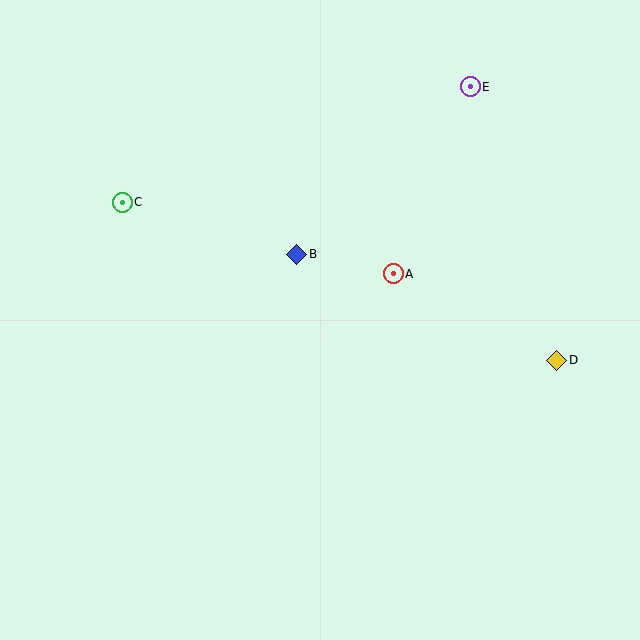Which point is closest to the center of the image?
Point B at (297, 254) is closest to the center.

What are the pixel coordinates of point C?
Point C is at (122, 202).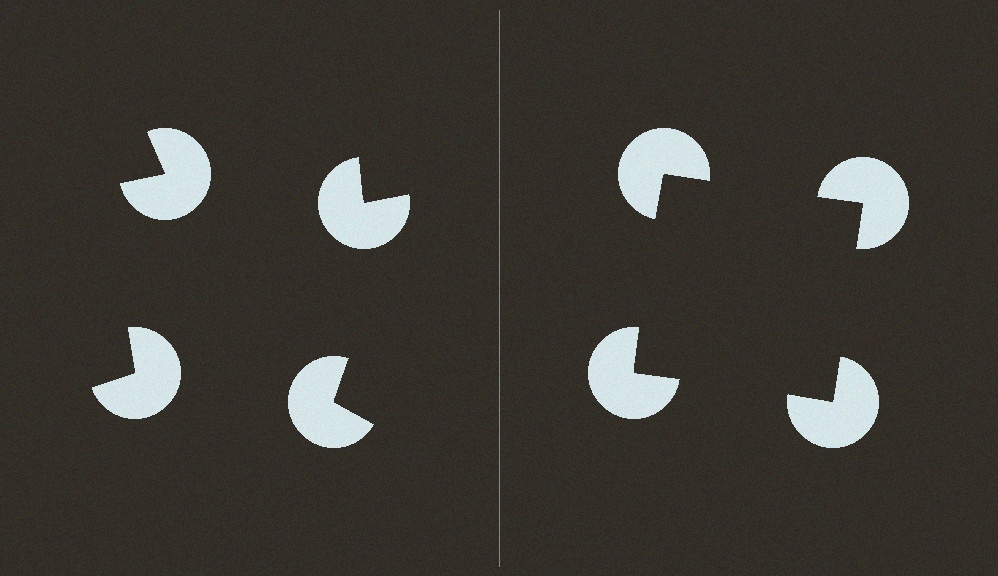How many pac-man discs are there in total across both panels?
8 — 4 on each side.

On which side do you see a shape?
An illusory square appears on the right side. On the left side the wedge cuts are rotated, so no coherent shape forms.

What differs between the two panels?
The pac-man discs are positioned identically on both sides; only the wedge orientations differ. On the right they align to a square; on the left they are misaligned.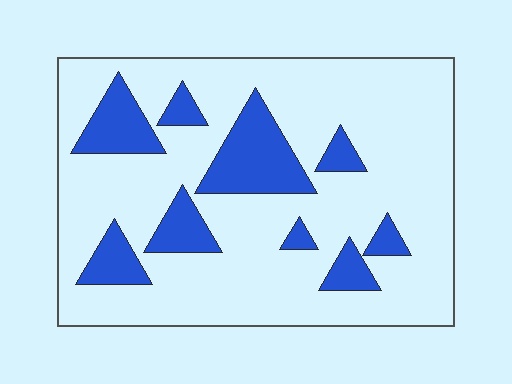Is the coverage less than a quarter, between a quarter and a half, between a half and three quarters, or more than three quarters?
Less than a quarter.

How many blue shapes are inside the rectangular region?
9.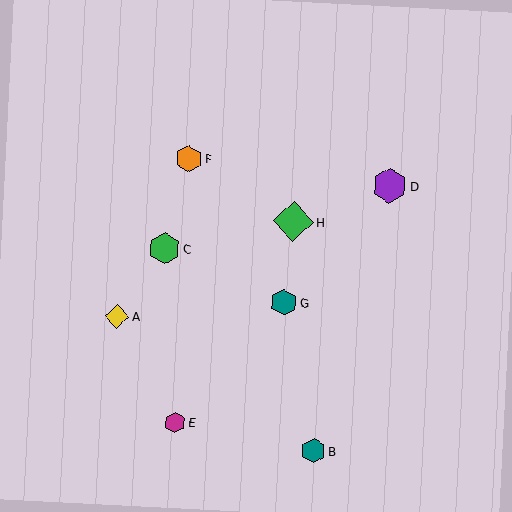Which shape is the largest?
The green diamond (labeled H) is the largest.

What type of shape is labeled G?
Shape G is a teal hexagon.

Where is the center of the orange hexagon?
The center of the orange hexagon is at (189, 159).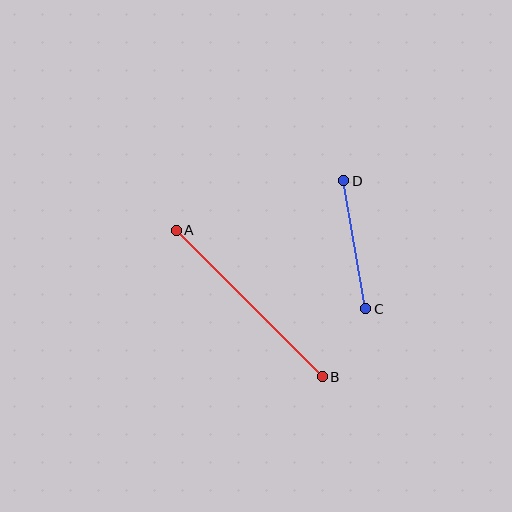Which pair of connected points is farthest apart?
Points A and B are farthest apart.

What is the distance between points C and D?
The distance is approximately 130 pixels.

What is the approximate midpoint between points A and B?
The midpoint is at approximately (249, 304) pixels.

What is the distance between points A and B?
The distance is approximately 207 pixels.